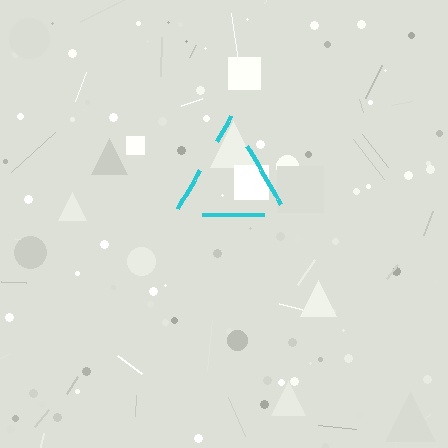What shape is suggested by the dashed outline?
The dashed outline suggests a triangle.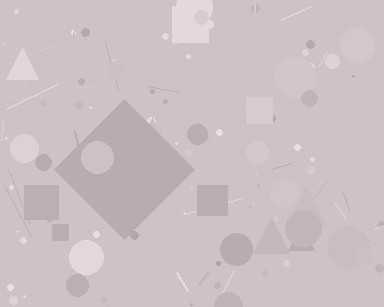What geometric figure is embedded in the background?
A diamond is embedded in the background.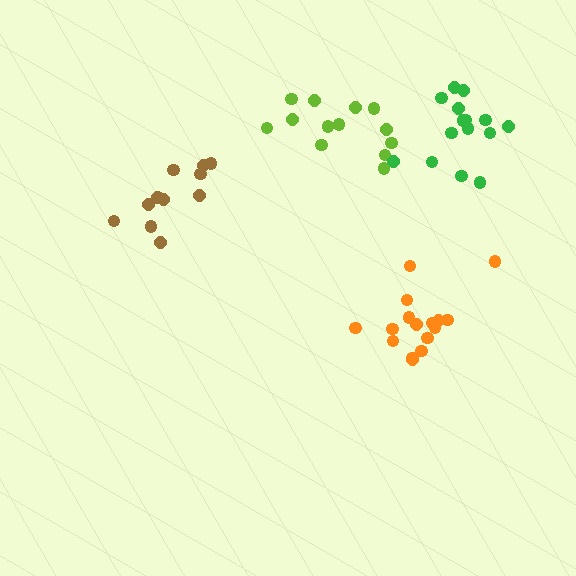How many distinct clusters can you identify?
There are 4 distinct clusters.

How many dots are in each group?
Group 1: 16 dots, Group 2: 13 dots, Group 3: 12 dots, Group 4: 15 dots (56 total).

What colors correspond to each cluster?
The clusters are colored: orange, lime, brown, green.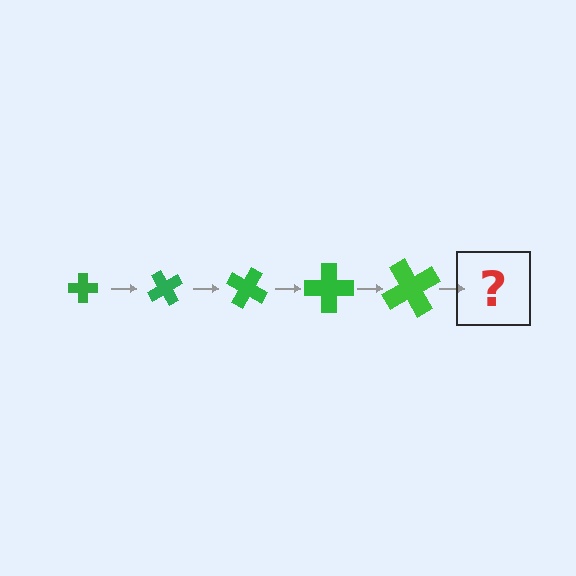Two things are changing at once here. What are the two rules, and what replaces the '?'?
The two rules are that the cross grows larger each step and it rotates 60 degrees each step. The '?' should be a cross, larger than the previous one and rotated 300 degrees from the start.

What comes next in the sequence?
The next element should be a cross, larger than the previous one and rotated 300 degrees from the start.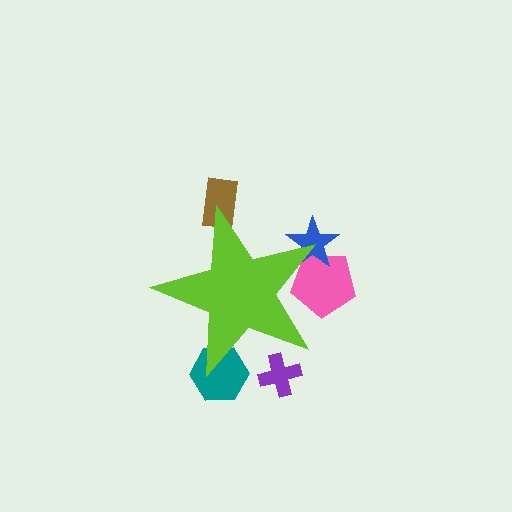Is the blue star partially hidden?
Yes, the blue star is partially hidden behind the lime star.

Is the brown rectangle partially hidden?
Yes, the brown rectangle is partially hidden behind the lime star.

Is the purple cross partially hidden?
Yes, the purple cross is partially hidden behind the lime star.